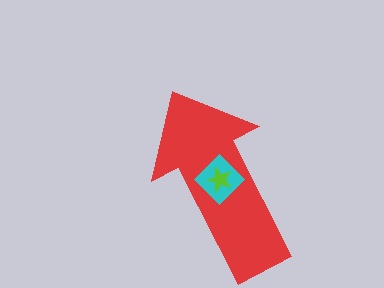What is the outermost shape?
The red arrow.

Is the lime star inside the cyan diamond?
Yes.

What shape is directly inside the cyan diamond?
The lime star.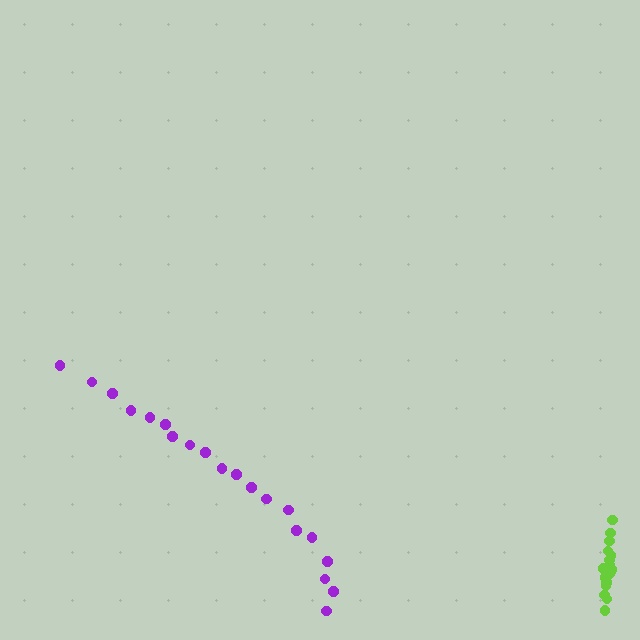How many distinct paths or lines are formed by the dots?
There are 2 distinct paths.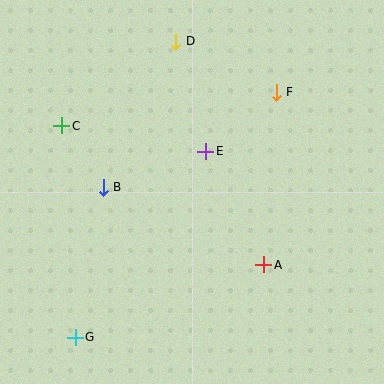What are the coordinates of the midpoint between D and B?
The midpoint between D and B is at (140, 114).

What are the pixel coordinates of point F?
Point F is at (276, 92).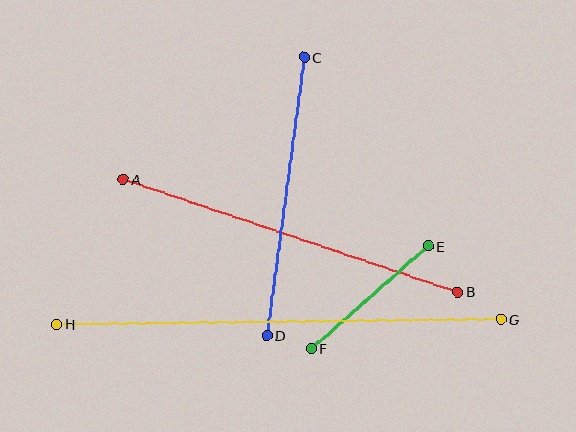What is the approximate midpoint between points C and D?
The midpoint is at approximately (286, 196) pixels.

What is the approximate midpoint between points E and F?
The midpoint is at approximately (370, 297) pixels.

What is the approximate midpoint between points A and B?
The midpoint is at approximately (290, 236) pixels.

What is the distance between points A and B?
The distance is approximately 353 pixels.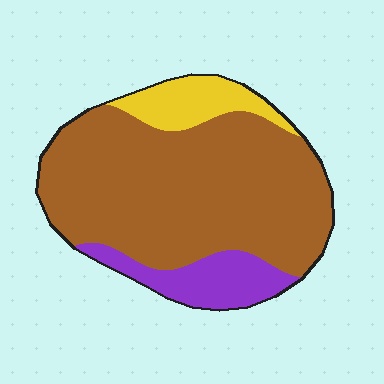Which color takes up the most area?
Brown, at roughly 75%.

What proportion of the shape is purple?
Purple takes up about one eighth (1/8) of the shape.